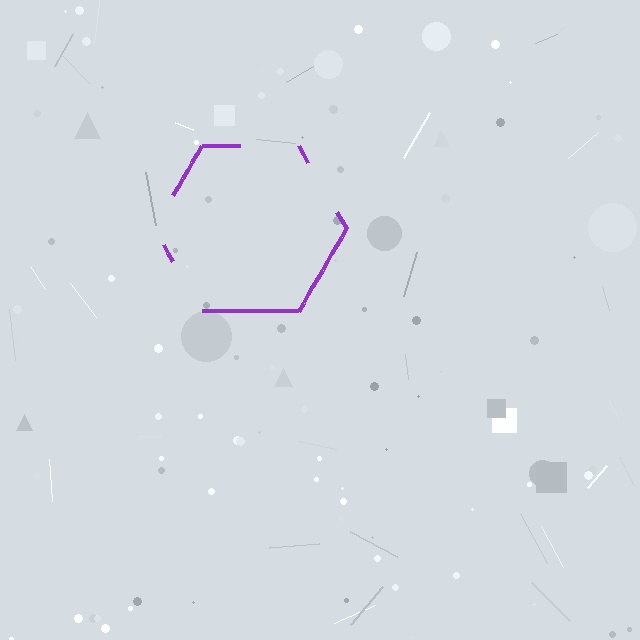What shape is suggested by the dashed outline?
The dashed outline suggests a hexagon.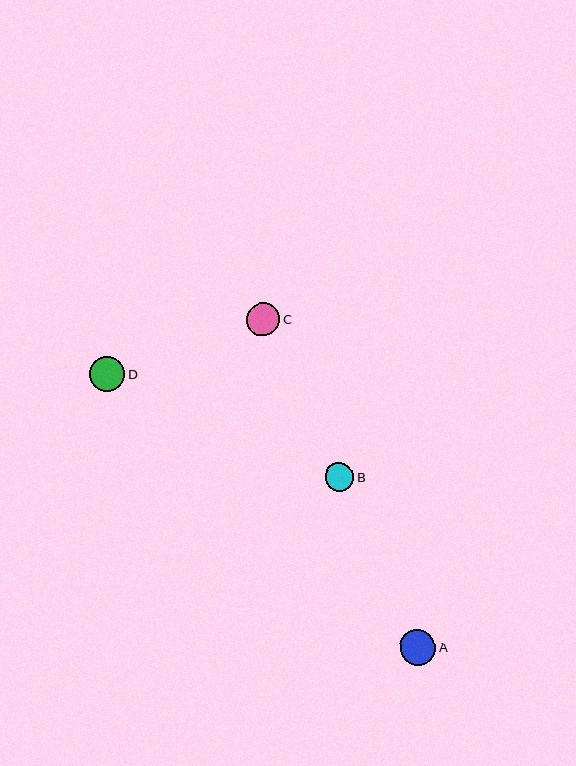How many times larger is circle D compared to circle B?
Circle D is approximately 1.2 times the size of circle B.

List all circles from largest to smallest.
From largest to smallest: A, D, C, B.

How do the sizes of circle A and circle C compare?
Circle A and circle C are approximately the same size.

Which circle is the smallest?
Circle B is the smallest with a size of approximately 29 pixels.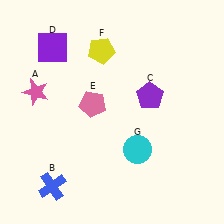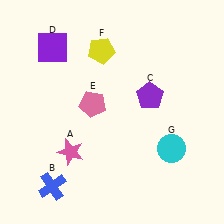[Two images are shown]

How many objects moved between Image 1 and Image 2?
2 objects moved between the two images.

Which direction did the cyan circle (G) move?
The cyan circle (G) moved right.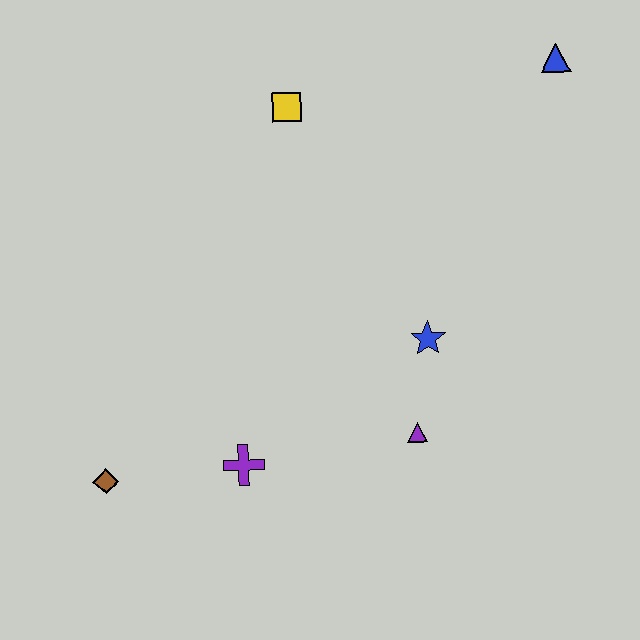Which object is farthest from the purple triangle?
The blue triangle is farthest from the purple triangle.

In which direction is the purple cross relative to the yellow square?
The purple cross is below the yellow square.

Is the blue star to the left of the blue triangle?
Yes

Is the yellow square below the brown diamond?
No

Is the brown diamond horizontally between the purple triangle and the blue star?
No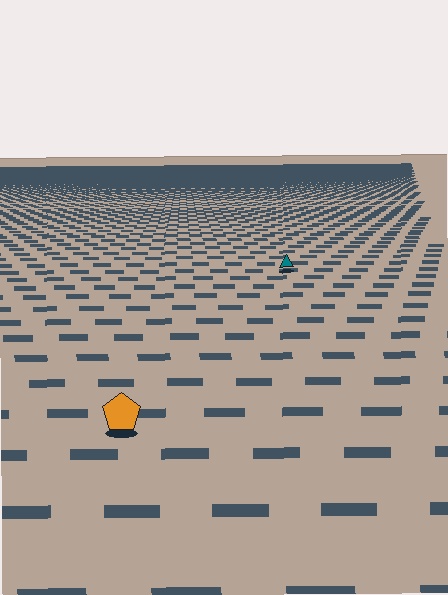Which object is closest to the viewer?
The orange pentagon is closest. The texture marks near it are larger and more spread out.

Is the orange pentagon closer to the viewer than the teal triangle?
Yes. The orange pentagon is closer — you can tell from the texture gradient: the ground texture is coarser near it.